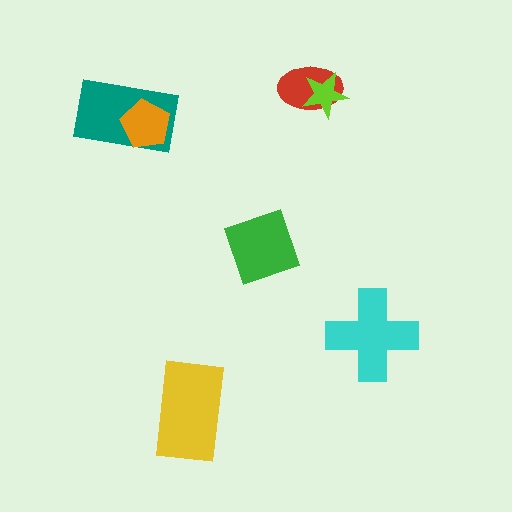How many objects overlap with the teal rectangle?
1 object overlaps with the teal rectangle.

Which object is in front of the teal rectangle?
The orange pentagon is in front of the teal rectangle.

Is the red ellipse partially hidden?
Yes, it is partially covered by another shape.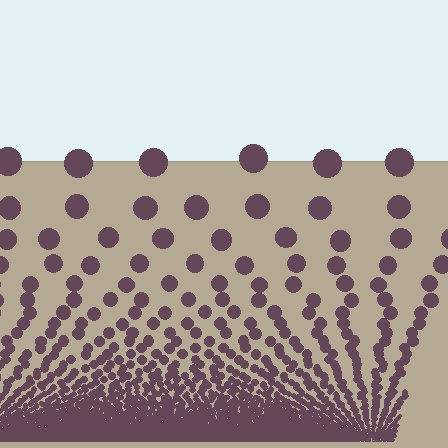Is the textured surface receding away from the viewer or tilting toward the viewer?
The surface appears to tilt toward the viewer. Texture elements get larger and sparser toward the top.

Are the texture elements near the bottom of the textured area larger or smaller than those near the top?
Smaller. The gradient is inverted — elements near the bottom are smaller and denser.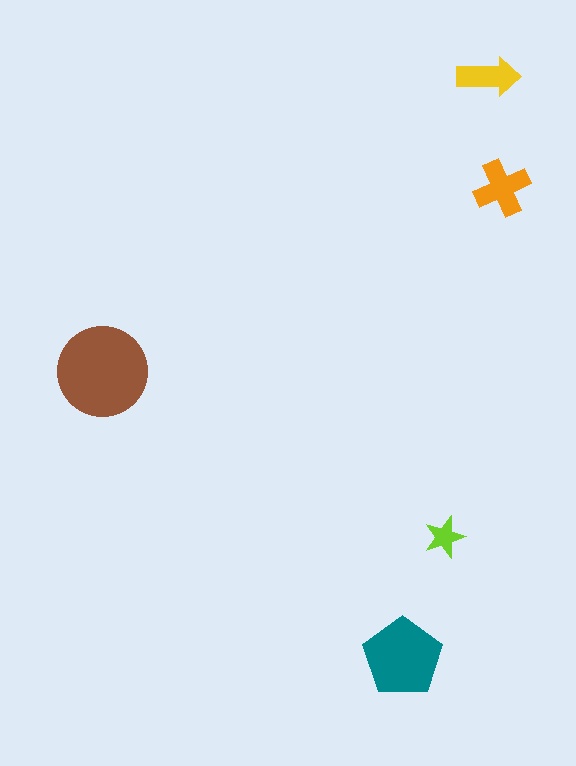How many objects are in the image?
There are 5 objects in the image.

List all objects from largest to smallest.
The brown circle, the teal pentagon, the orange cross, the yellow arrow, the lime star.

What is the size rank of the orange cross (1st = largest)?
3rd.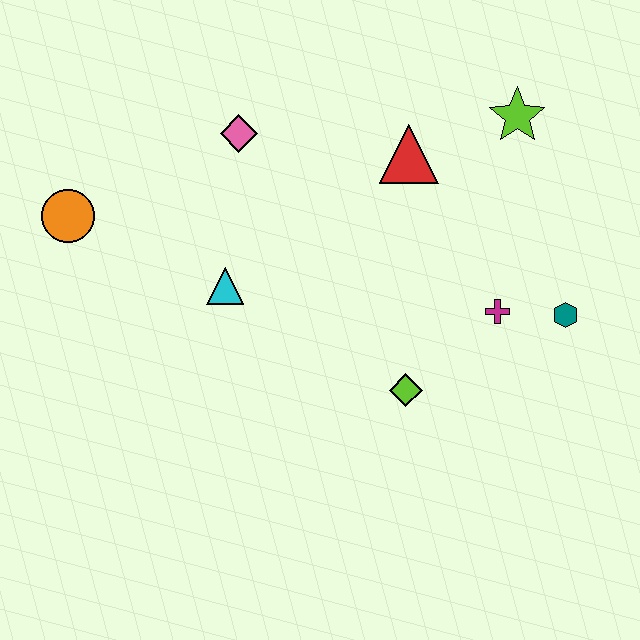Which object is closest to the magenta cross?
The teal hexagon is closest to the magenta cross.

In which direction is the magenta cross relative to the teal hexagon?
The magenta cross is to the left of the teal hexagon.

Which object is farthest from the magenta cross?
The orange circle is farthest from the magenta cross.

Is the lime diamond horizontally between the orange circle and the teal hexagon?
Yes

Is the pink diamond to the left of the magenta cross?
Yes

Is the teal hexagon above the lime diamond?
Yes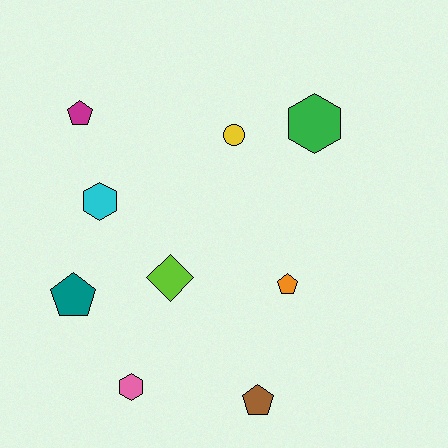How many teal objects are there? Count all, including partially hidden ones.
There is 1 teal object.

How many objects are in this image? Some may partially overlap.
There are 9 objects.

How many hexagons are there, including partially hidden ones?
There are 3 hexagons.